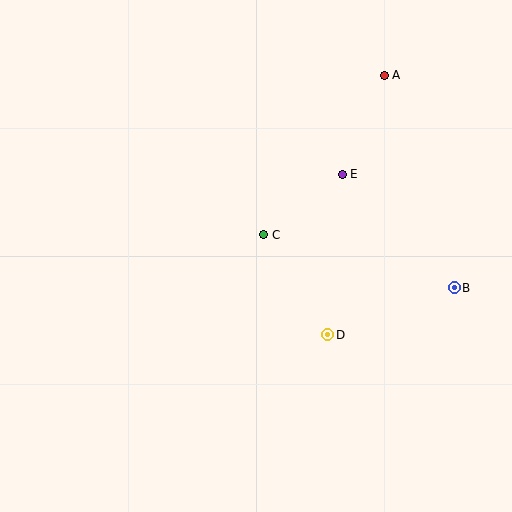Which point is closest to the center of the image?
Point C at (264, 235) is closest to the center.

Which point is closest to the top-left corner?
Point C is closest to the top-left corner.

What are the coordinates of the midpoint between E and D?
The midpoint between E and D is at (335, 255).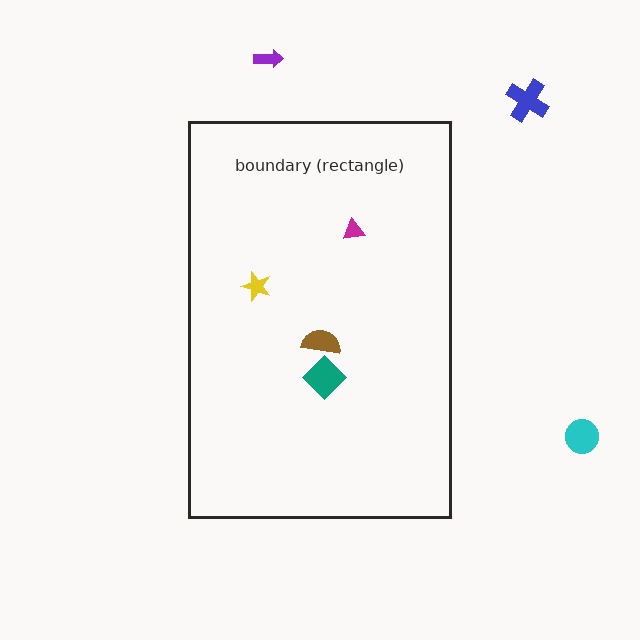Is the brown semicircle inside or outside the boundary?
Inside.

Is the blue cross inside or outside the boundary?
Outside.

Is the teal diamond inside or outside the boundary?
Inside.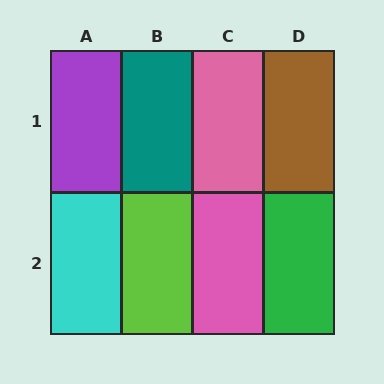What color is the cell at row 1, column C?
Pink.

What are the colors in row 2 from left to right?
Cyan, lime, pink, green.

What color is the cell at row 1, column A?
Purple.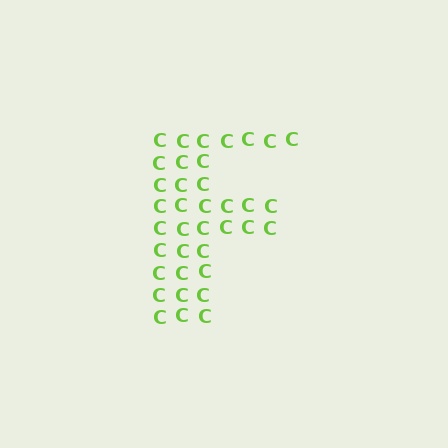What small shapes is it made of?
It is made of small letter C's.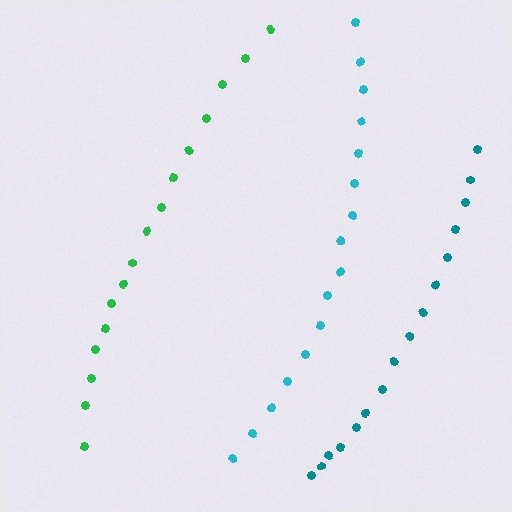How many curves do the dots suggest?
There are 3 distinct paths.